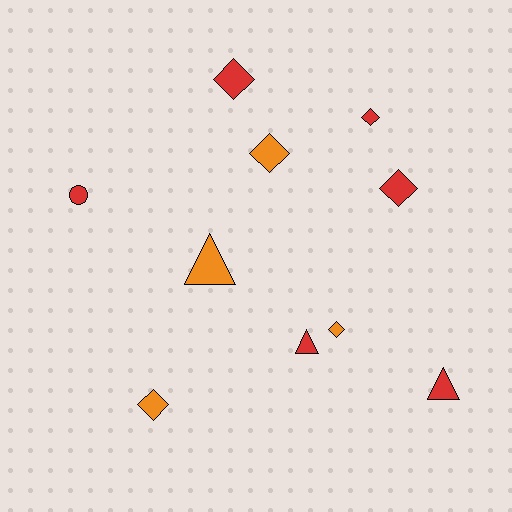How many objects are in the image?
There are 10 objects.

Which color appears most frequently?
Red, with 6 objects.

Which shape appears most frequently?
Diamond, with 6 objects.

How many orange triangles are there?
There is 1 orange triangle.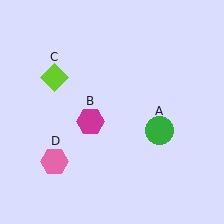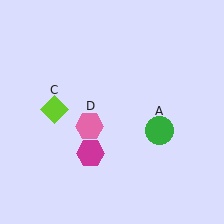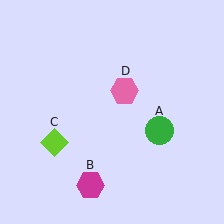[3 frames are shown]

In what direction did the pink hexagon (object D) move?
The pink hexagon (object D) moved up and to the right.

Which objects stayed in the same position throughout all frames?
Green circle (object A) remained stationary.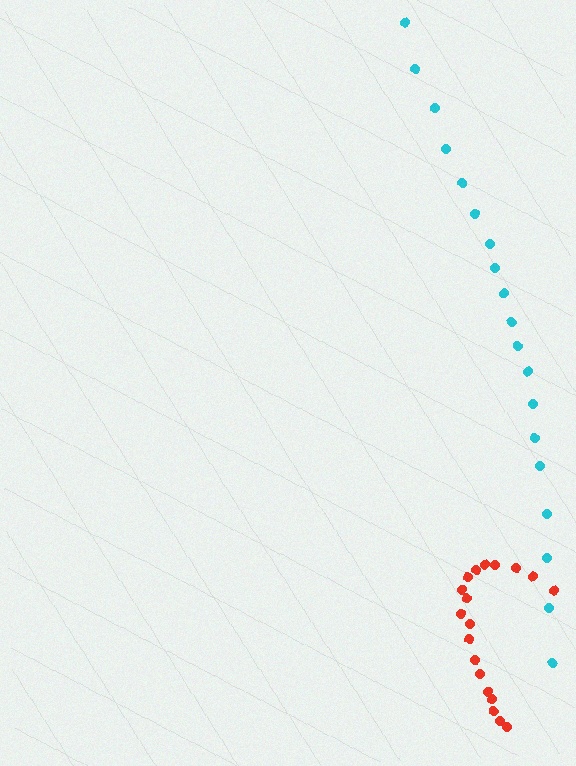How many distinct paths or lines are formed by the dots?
There are 2 distinct paths.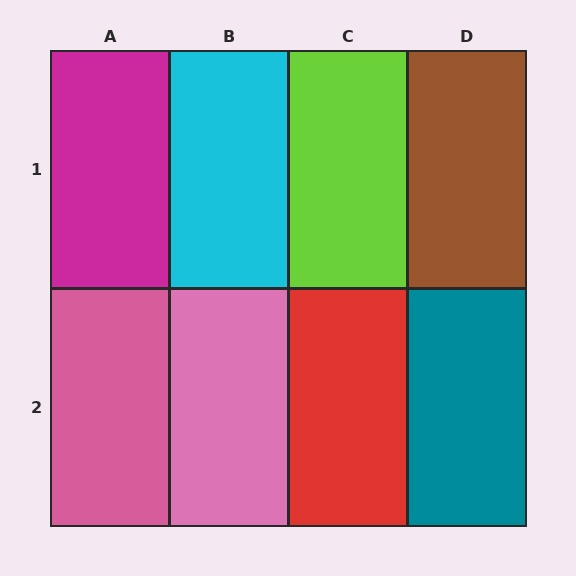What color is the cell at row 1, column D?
Brown.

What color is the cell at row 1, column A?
Magenta.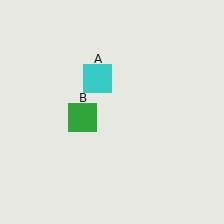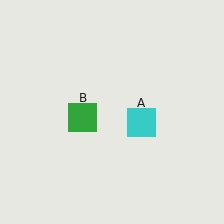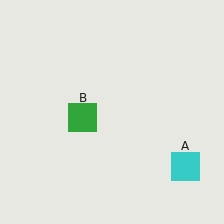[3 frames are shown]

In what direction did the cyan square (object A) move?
The cyan square (object A) moved down and to the right.